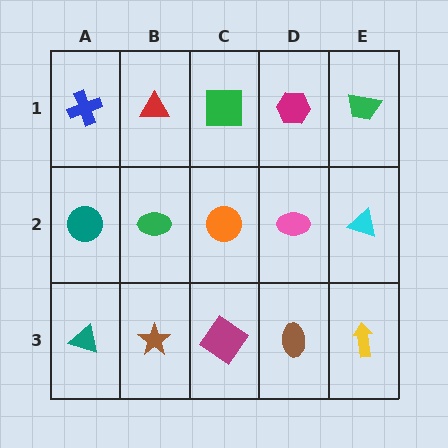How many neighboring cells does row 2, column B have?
4.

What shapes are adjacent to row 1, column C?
An orange circle (row 2, column C), a red triangle (row 1, column B), a magenta hexagon (row 1, column D).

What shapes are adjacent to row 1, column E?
A cyan triangle (row 2, column E), a magenta hexagon (row 1, column D).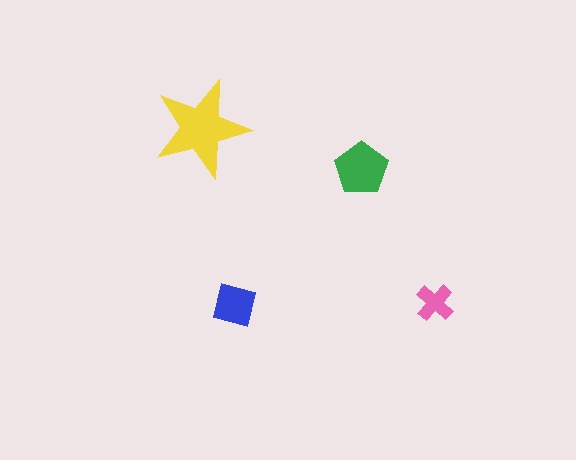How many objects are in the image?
There are 4 objects in the image.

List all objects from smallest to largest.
The pink cross, the blue square, the green pentagon, the yellow star.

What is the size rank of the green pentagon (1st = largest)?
2nd.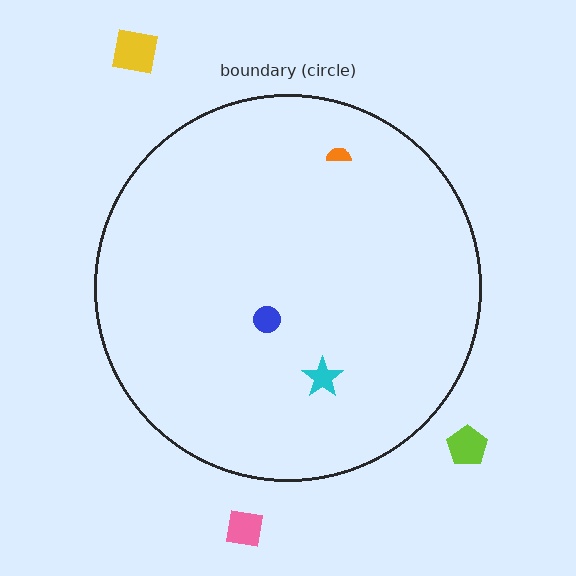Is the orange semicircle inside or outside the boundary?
Inside.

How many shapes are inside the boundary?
3 inside, 3 outside.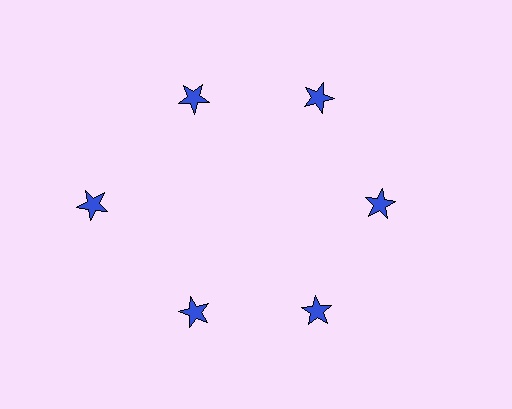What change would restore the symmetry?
The symmetry would be restored by moving it inward, back onto the ring so that all 6 stars sit at equal angles and equal distance from the center.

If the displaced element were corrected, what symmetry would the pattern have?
It would have 6-fold rotational symmetry — the pattern would map onto itself every 60 degrees.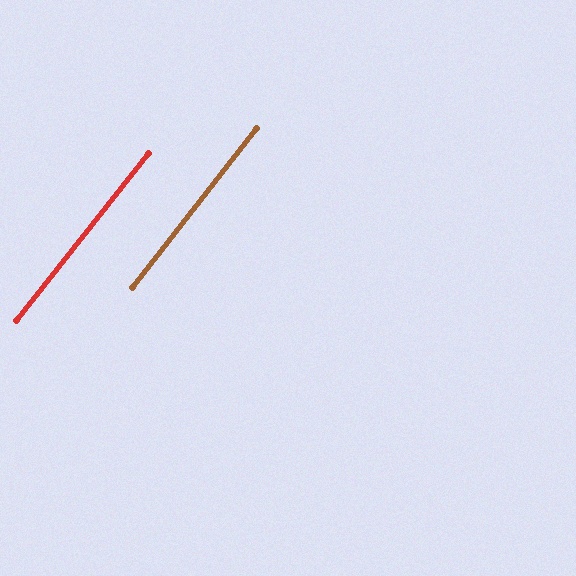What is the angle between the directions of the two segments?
Approximately 1 degree.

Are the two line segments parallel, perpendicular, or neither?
Parallel — their directions differ by only 0.7°.